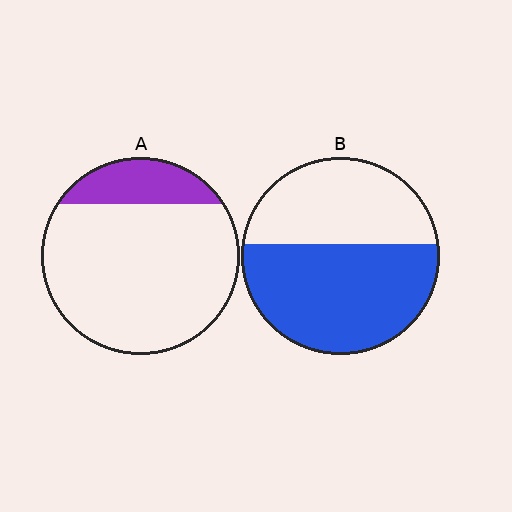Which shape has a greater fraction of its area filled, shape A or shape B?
Shape B.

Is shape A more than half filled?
No.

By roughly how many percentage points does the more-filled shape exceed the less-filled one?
By roughly 40 percentage points (B over A).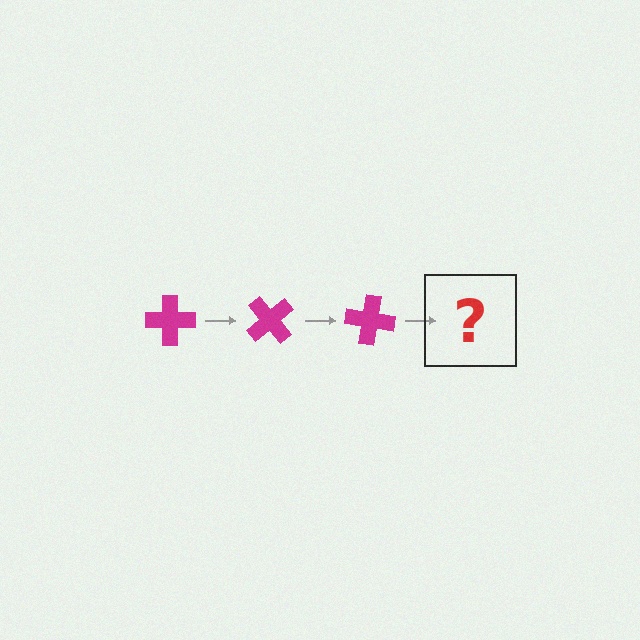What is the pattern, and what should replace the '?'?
The pattern is that the cross rotates 50 degrees each step. The '?' should be a magenta cross rotated 150 degrees.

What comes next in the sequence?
The next element should be a magenta cross rotated 150 degrees.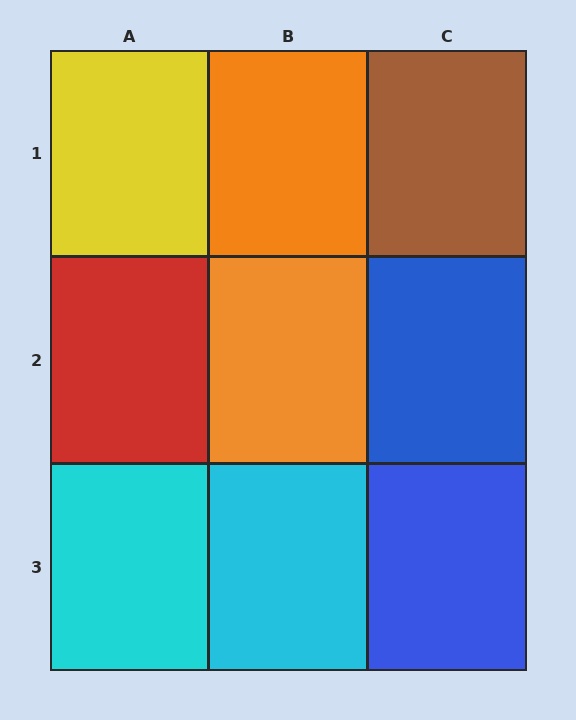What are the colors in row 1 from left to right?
Yellow, orange, brown.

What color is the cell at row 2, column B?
Orange.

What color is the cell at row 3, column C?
Blue.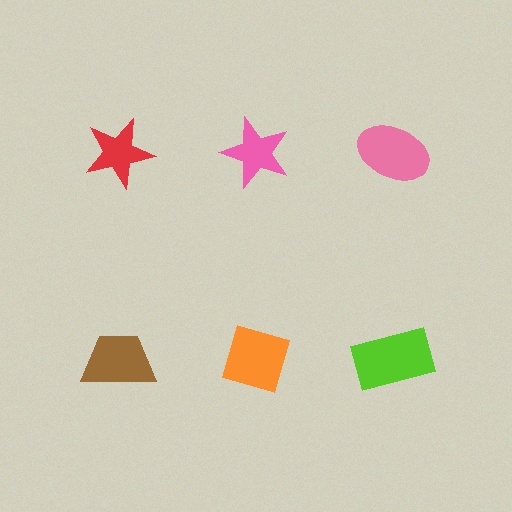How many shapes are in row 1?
3 shapes.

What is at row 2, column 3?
A lime rectangle.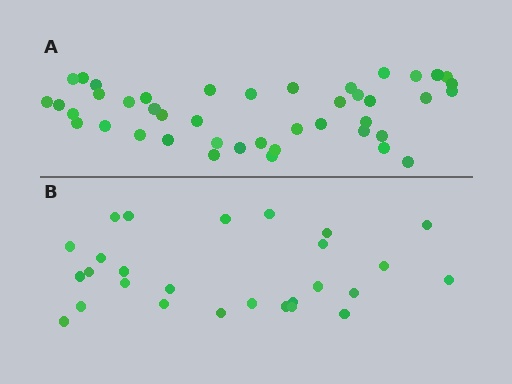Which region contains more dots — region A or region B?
Region A (the top region) has more dots.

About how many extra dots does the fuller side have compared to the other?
Region A has approximately 15 more dots than region B.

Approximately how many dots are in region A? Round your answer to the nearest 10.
About 40 dots. (The exact count is 43, which rounds to 40.)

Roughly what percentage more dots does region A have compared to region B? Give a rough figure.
About 60% more.